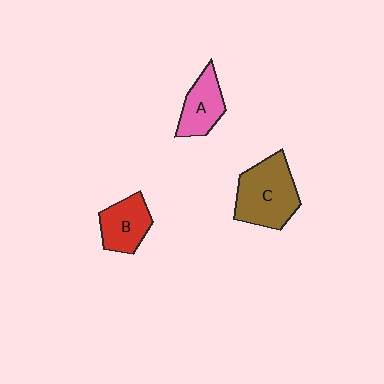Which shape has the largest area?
Shape C (brown).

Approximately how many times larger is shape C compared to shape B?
Approximately 1.5 times.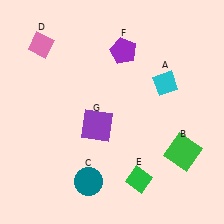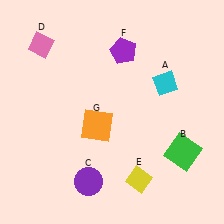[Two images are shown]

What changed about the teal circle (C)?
In Image 1, C is teal. In Image 2, it changed to purple.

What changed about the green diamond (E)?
In Image 1, E is green. In Image 2, it changed to yellow.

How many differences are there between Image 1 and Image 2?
There are 3 differences between the two images.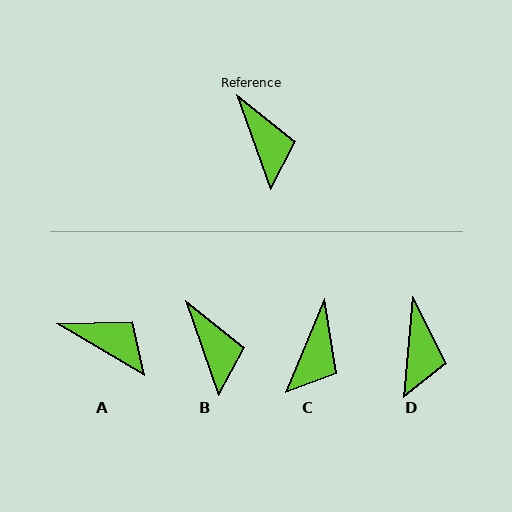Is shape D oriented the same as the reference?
No, it is off by about 24 degrees.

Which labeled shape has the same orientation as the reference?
B.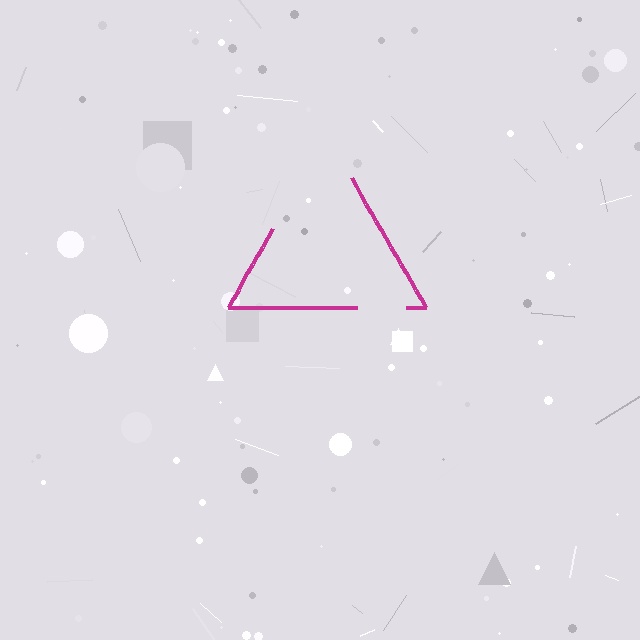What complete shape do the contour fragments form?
The contour fragments form a triangle.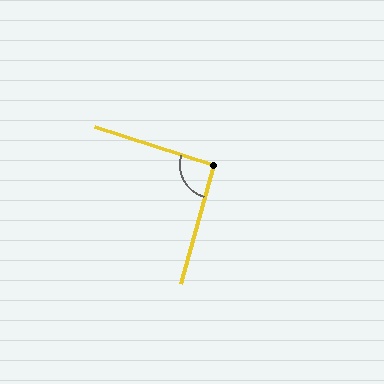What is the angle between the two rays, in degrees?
Approximately 92 degrees.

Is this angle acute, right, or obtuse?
It is approximately a right angle.